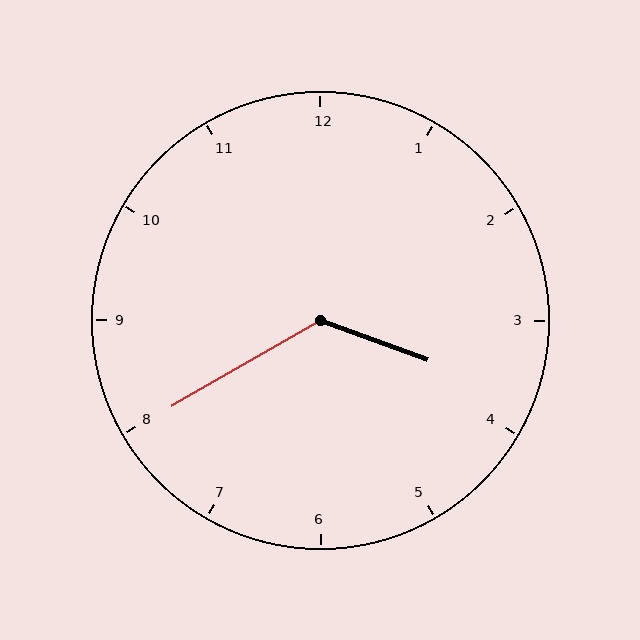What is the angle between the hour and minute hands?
Approximately 130 degrees.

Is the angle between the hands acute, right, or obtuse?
It is obtuse.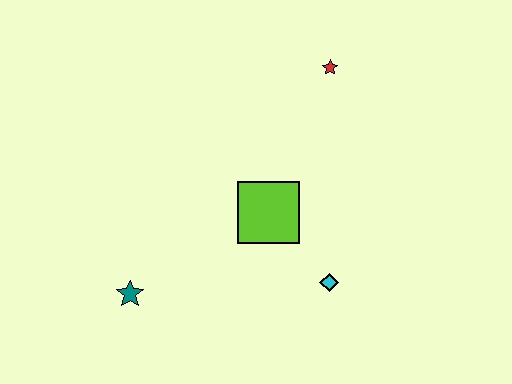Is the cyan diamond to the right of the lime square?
Yes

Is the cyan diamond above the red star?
No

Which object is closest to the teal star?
The lime square is closest to the teal star.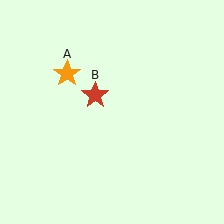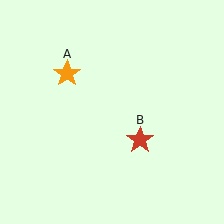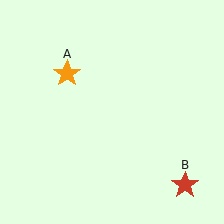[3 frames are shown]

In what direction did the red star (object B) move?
The red star (object B) moved down and to the right.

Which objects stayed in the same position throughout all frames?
Orange star (object A) remained stationary.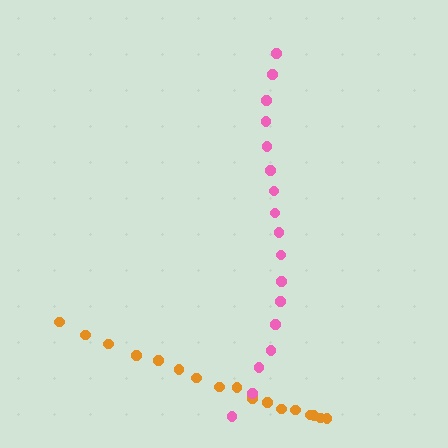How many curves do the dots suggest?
There are 2 distinct paths.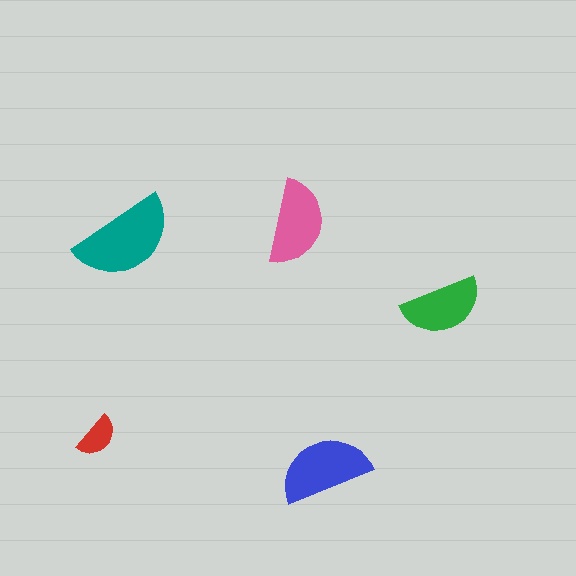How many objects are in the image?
There are 5 objects in the image.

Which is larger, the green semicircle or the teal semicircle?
The teal one.